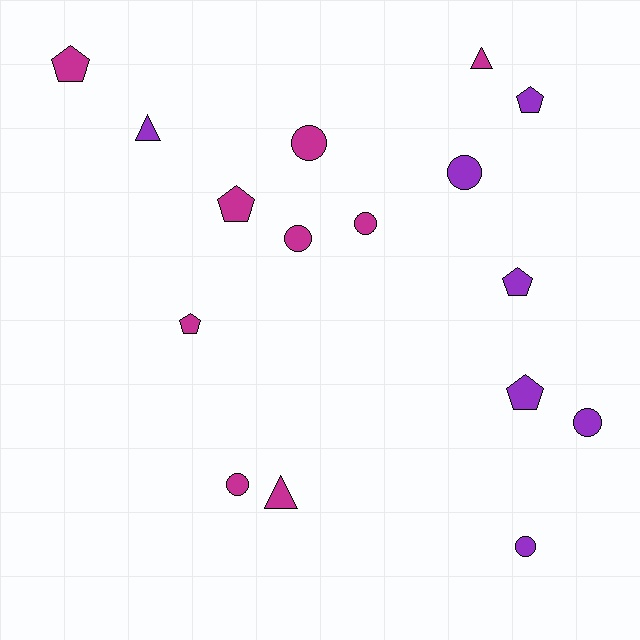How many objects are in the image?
There are 16 objects.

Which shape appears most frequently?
Circle, with 7 objects.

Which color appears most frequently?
Magenta, with 9 objects.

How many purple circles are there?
There are 3 purple circles.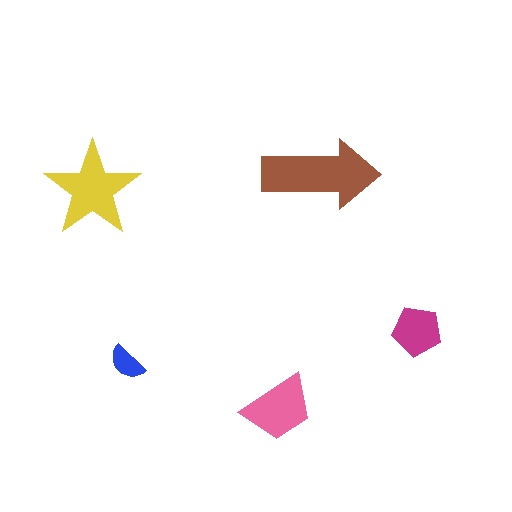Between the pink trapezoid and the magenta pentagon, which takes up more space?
The pink trapezoid.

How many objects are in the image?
There are 5 objects in the image.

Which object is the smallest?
The blue semicircle.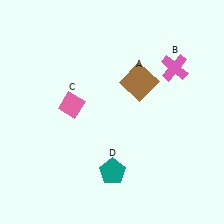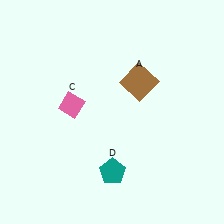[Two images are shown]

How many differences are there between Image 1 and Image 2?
There is 1 difference between the two images.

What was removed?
The pink cross (B) was removed in Image 2.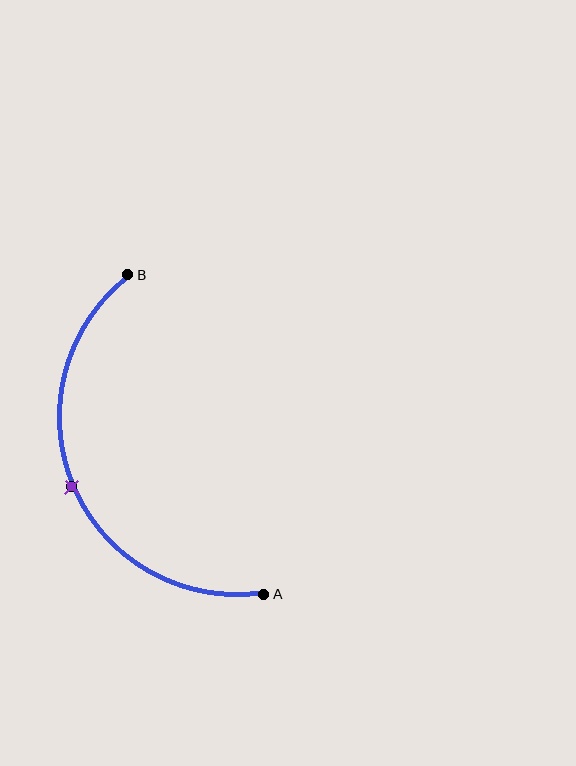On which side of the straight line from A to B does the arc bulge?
The arc bulges to the left of the straight line connecting A and B.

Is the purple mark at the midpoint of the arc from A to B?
Yes. The purple mark lies on the arc at equal arc-length from both A and B — it is the arc midpoint.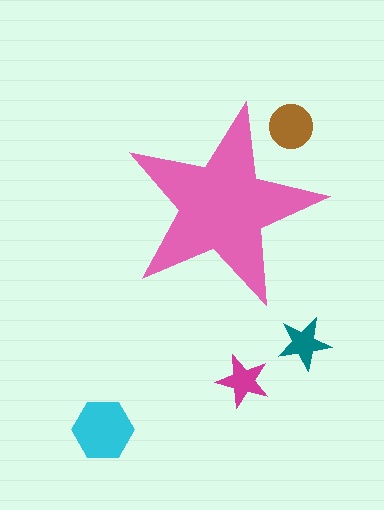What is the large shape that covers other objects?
A pink star.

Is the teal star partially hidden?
No, the teal star is fully visible.